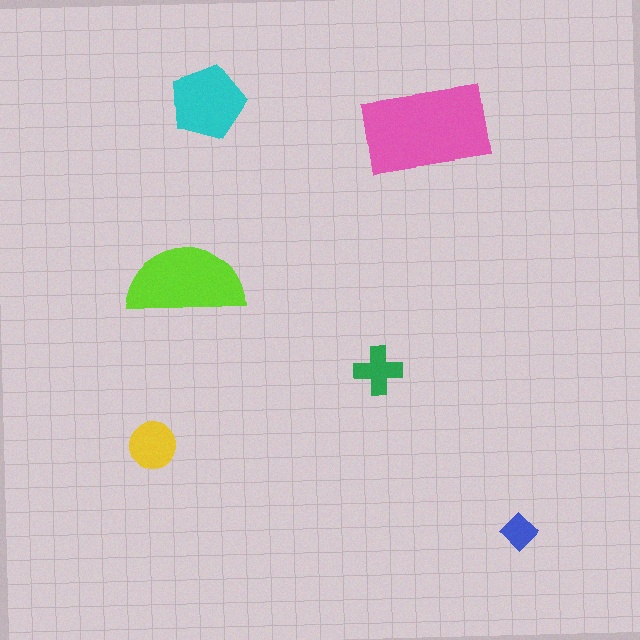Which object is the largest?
The pink rectangle.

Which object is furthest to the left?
The yellow circle is leftmost.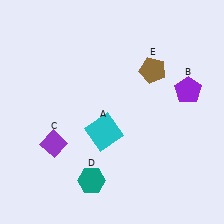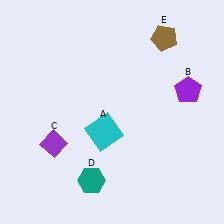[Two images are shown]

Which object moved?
The brown pentagon (E) moved up.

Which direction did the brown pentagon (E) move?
The brown pentagon (E) moved up.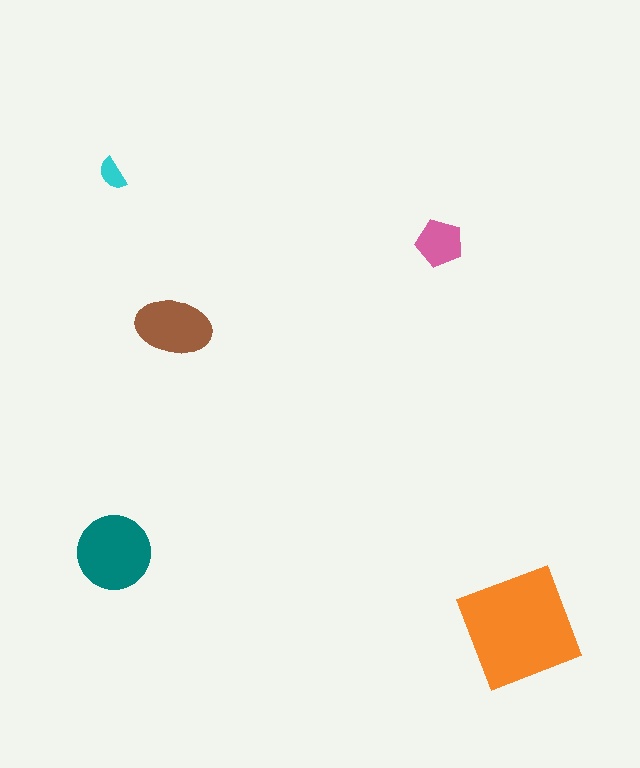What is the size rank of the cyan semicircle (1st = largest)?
5th.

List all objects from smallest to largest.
The cyan semicircle, the pink pentagon, the brown ellipse, the teal circle, the orange square.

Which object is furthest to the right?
The orange square is rightmost.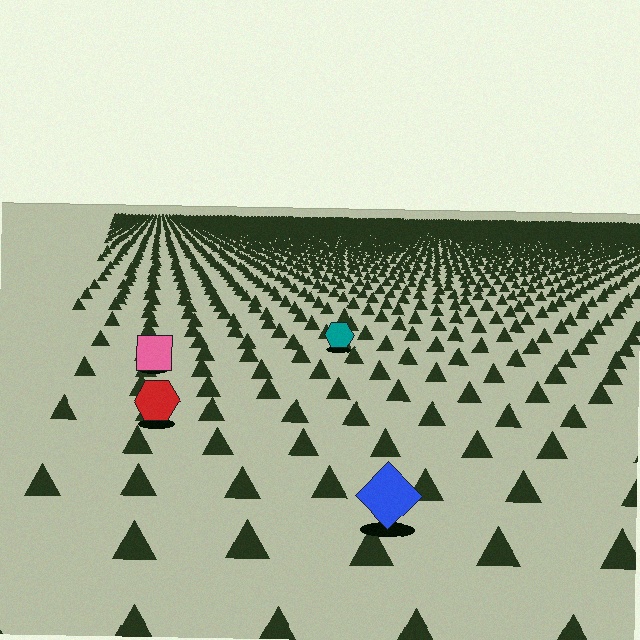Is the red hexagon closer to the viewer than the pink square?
Yes. The red hexagon is closer — you can tell from the texture gradient: the ground texture is coarser near it.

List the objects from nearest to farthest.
From nearest to farthest: the blue diamond, the red hexagon, the pink square, the teal hexagon.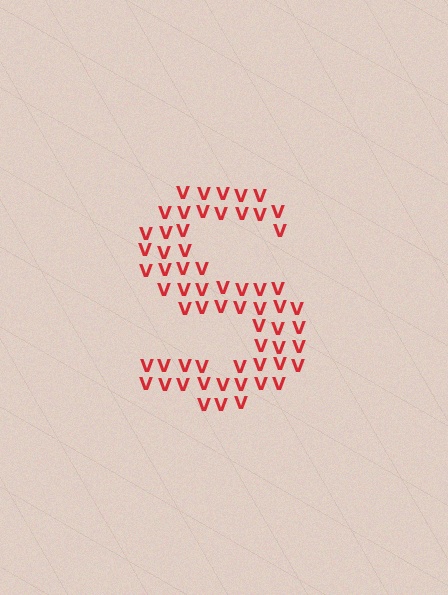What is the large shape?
The large shape is the letter S.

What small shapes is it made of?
It is made of small letter V's.